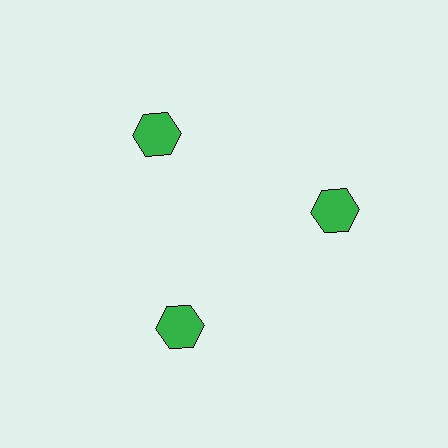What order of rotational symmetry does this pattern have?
This pattern has 3-fold rotational symmetry.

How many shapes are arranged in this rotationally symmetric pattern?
There are 3 shapes, arranged in 3 groups of 1.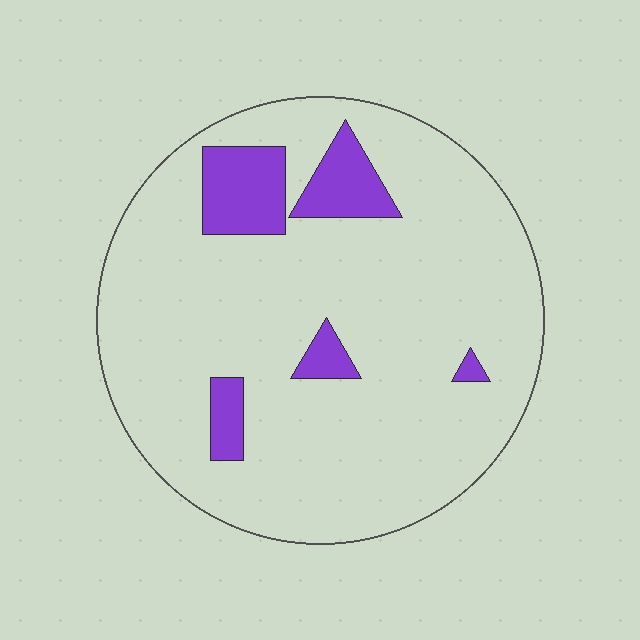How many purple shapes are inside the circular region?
5.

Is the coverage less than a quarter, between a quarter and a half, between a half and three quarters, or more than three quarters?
Less than a quarter.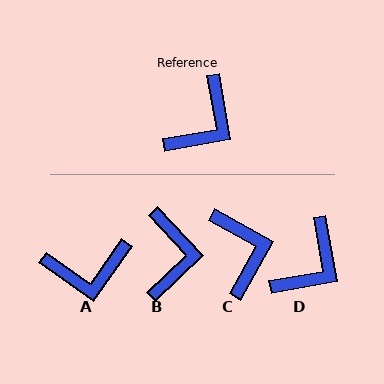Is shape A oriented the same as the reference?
No, it is off by about 45 degrees.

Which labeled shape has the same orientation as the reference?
D.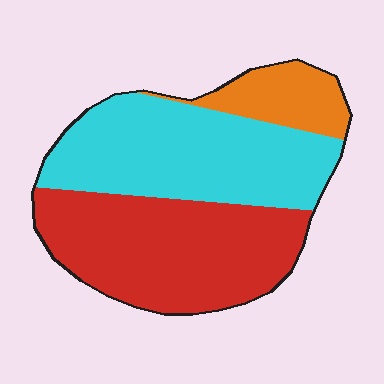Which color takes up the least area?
Orange, at roughly 15%.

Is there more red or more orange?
Red.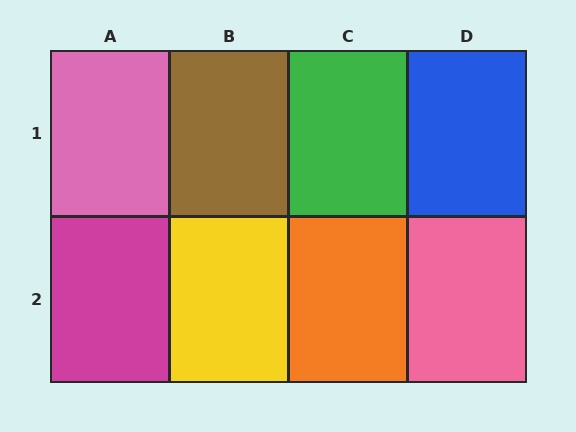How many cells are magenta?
1 cell is magenta.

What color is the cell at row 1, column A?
Pink.